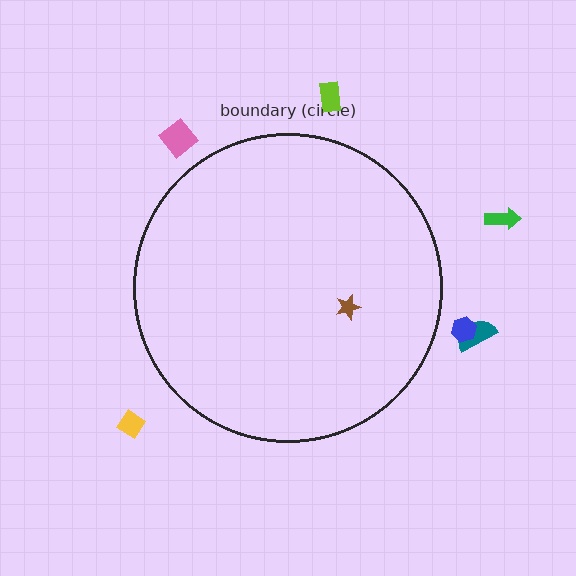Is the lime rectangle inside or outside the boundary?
Outside.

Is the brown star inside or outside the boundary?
Inside.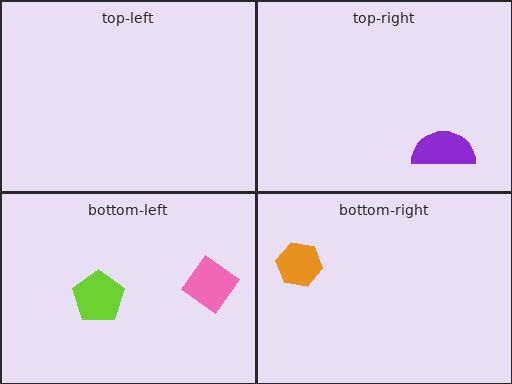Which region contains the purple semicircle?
The top-right region.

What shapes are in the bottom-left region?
The pink diamond, the lime pentagon.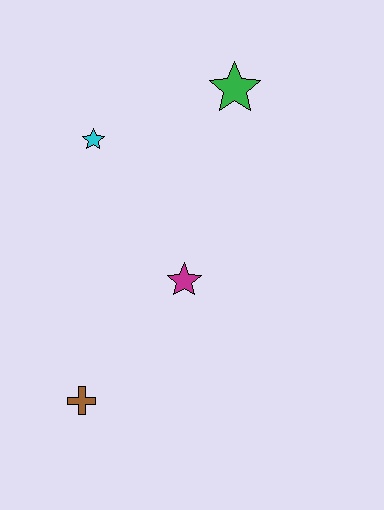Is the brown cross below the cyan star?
Yes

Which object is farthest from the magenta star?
The green star is farthest from the magenta star.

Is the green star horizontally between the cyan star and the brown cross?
No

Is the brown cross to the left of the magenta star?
Yes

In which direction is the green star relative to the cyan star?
The green star is to the right of the cyan star.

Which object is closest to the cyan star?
The green star is closest to the cyan star.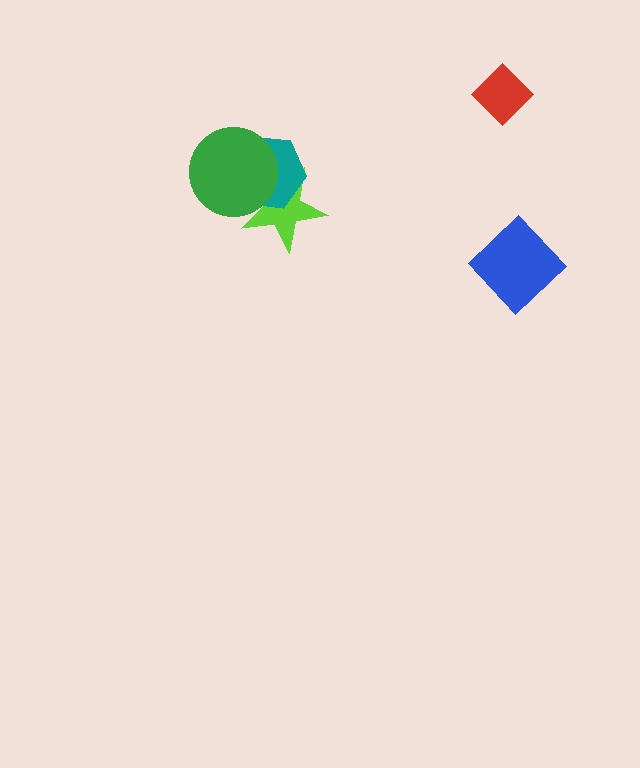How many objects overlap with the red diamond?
0 objects overlap with the red diamond.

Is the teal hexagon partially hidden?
Yes, it is partially covered by another shape.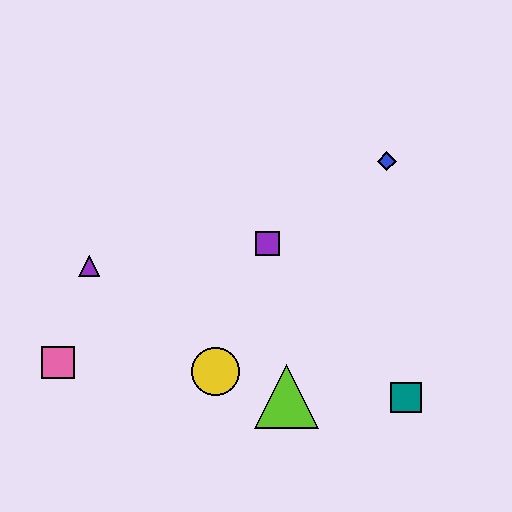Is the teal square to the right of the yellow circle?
Yes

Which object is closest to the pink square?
The purple triangle is closest to the pink square.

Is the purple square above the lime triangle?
Yes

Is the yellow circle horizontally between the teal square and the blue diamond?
No